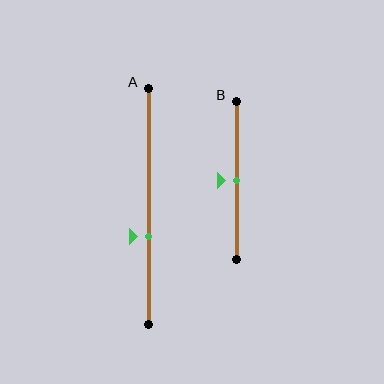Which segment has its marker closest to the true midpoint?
Segment B has its marker closest to the true midpoint.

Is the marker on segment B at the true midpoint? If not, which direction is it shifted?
Yes, the marker on segment B is at the true midpoint.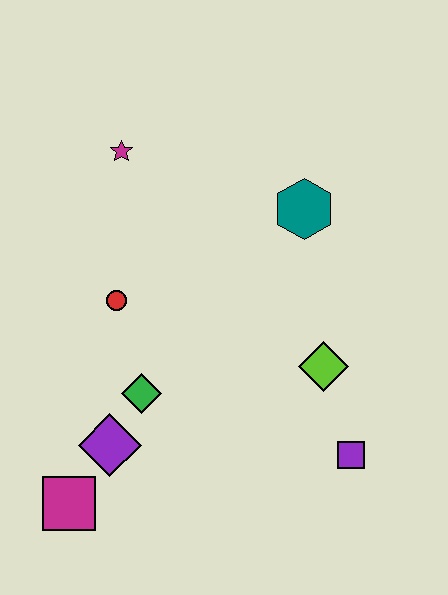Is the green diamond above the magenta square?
Yes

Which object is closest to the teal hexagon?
The lime diamond is closest to the teal hexagon.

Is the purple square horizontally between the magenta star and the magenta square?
No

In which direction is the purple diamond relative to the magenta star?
The purple diamond is below the magenta star.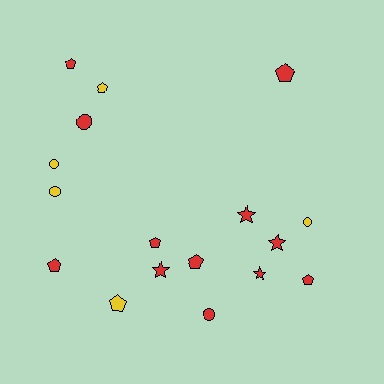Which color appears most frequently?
Red, with 12 objects.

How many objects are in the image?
There are 17 objects.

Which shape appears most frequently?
Pentagon, with 8 objects.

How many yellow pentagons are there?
There are 2 yellow pentagons.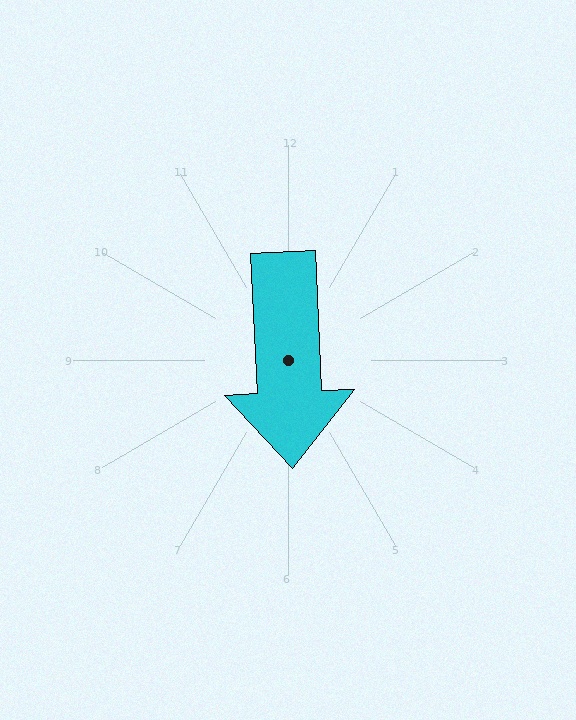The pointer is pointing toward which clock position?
Roughly 6 o'clock.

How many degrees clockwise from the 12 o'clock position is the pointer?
Approximately 177 degrees.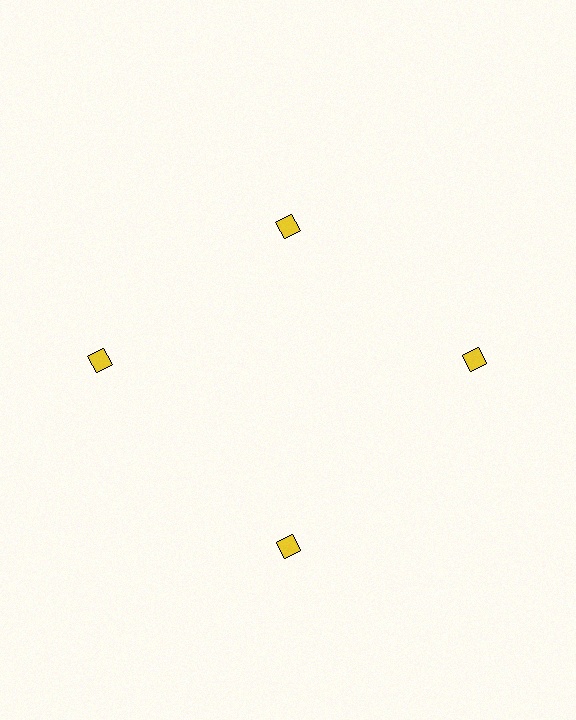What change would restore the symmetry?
The symmetry would be restored by moving it outward, back onto the ring so that all 4 squares sit at equal angles and equal distance from the center.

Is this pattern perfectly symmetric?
No. The 4 yellow squares are arranged in a ring, but one element near the 12 o'clock position is pulled inward toward the center, breaking the 4-fold rotational symmetry.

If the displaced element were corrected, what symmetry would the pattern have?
It would have 4-fold rotational symmetry — the pattern would map onto itself every 90 degrees.